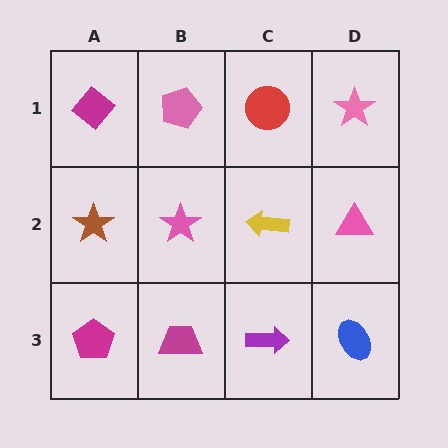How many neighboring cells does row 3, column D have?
2.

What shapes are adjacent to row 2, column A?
A magenta diamond (row 1, column A), a magenta pentagon (row 3, column A), a pink star (row 2, column B).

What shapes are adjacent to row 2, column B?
A pink pentagon (row 1, column B), a magenta trapezoid (row 3, column B), a brown star (row 2, column A), a yellow arrow (row 2, column C).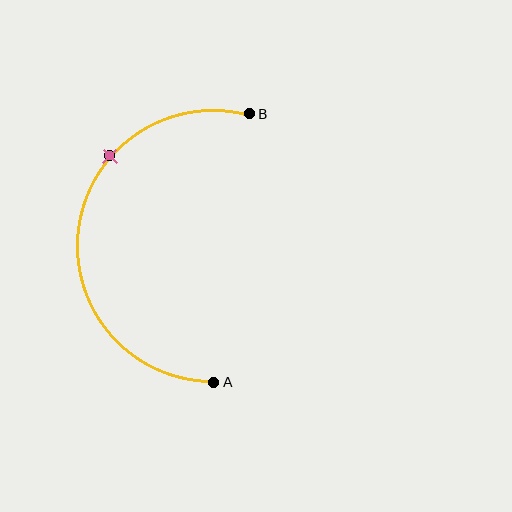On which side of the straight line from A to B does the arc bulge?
The arc bulges to the left of the straight line connecting A and B.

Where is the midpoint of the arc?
The arc midpoint is the point on the curve farthest from the straight line joining A and B. It sits to the left of that line.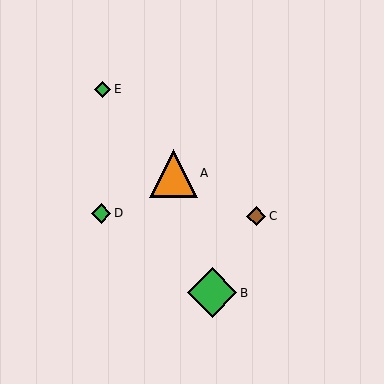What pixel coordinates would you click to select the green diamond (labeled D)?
Click at (101, 213) to select the green diamond D.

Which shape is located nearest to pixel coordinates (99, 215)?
The green diamond (labeled D) at (101, 213) is nearest to that location.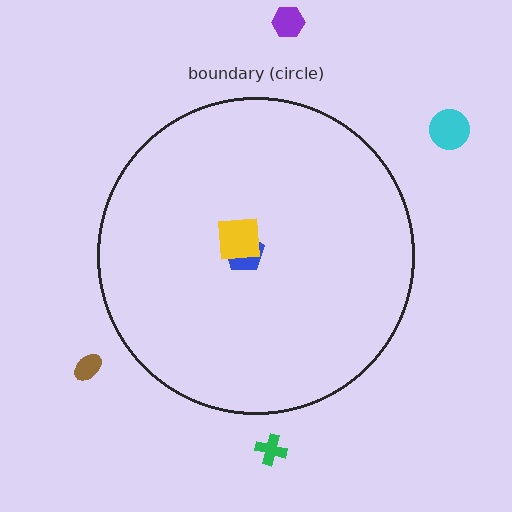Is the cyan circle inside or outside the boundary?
Outside.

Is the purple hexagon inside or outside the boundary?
Outside.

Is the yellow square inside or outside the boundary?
Inside.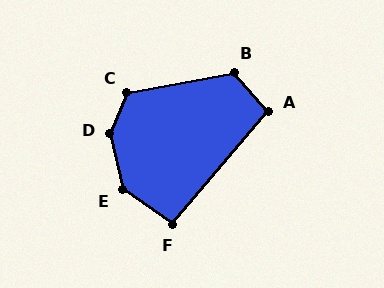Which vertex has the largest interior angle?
D, at approximately 144 degrees.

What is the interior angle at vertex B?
Approximately 121 degrees (obtuse).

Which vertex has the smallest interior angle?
F, at approximately 95 degrees.